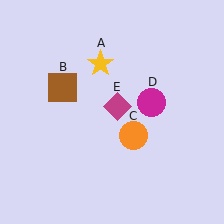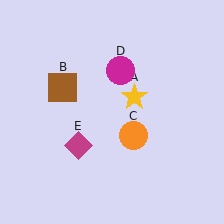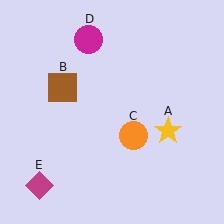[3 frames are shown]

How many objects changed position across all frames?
3 objects changed position: yellow star (object A), magenta circle (object D), magenta diamond (object E).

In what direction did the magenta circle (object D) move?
The magenta circle (object D) moved up and to the left.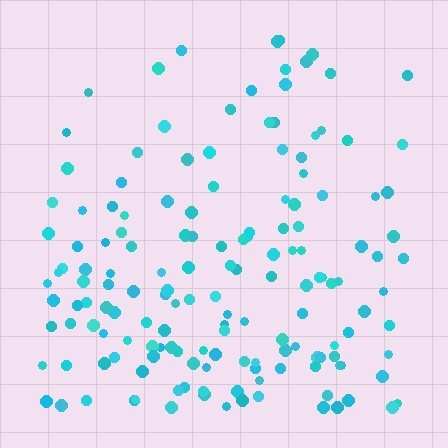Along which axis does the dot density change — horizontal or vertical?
Vertical.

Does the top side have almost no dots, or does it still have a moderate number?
Still a moderate number, just noticeably fewer than the bottom.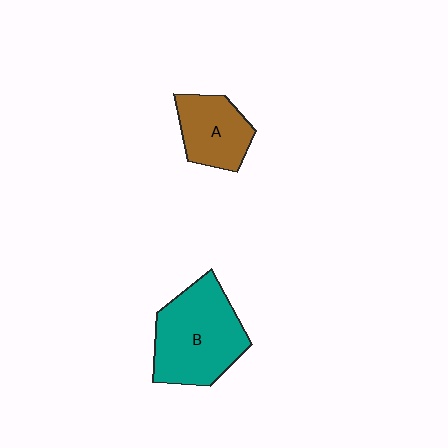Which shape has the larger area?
Shape B (teal).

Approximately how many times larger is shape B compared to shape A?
Approximately 1.7 times.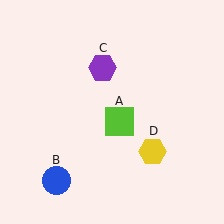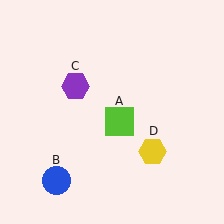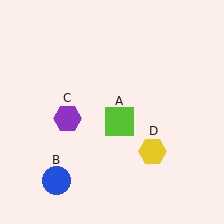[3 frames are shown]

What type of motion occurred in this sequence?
The purple hexagon (object C) rotated counterclockwise around the center of the scene.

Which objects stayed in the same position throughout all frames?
Lime square (object A) and blue circle (object B) and yellow hexagon (object D) remained stationary.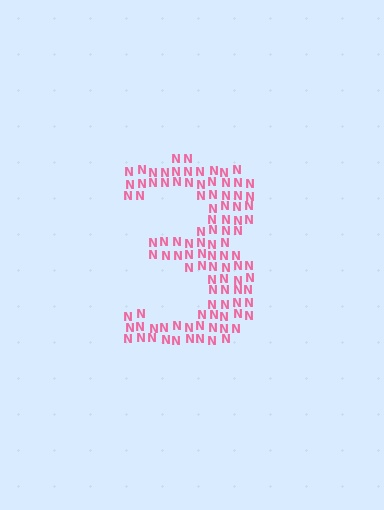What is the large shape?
The large shape is the digit 3.